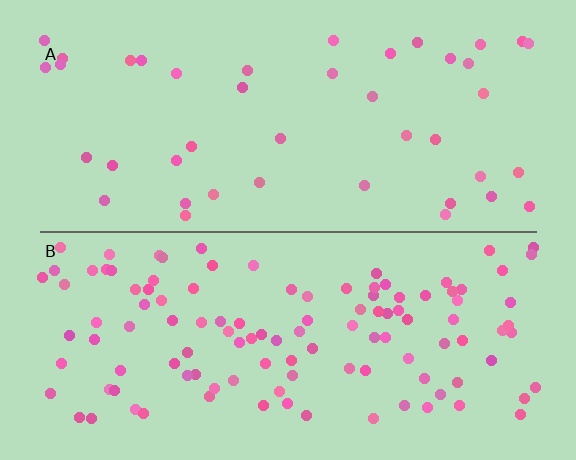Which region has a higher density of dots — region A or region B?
B (the bottom).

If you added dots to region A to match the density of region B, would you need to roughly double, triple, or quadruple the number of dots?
Approximately triple.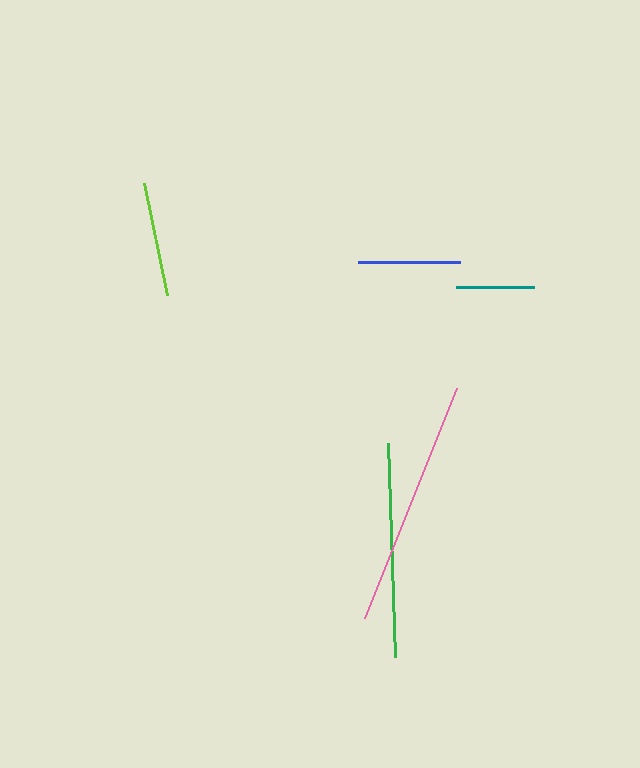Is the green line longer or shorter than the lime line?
The green line is longer than the lime line.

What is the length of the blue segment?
The blue segment is approximately 102 pixels long.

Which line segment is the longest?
The pink line is the longest at approximately 248 pixels.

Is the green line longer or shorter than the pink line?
The pink line is longer than the green line.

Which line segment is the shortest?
The teal line is the shortest at approximately 78 pixels.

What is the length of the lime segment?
The lime segment is approximately 114 pixels long.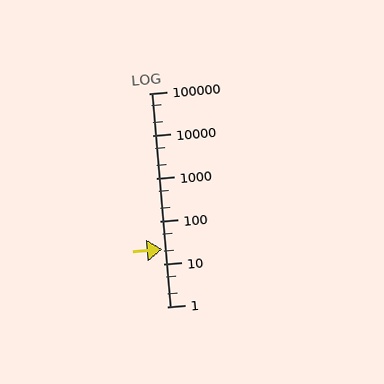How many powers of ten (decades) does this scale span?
The scale spans 5 decades, from 1 to 100000.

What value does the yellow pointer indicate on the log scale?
The pointer indicates approximately 22.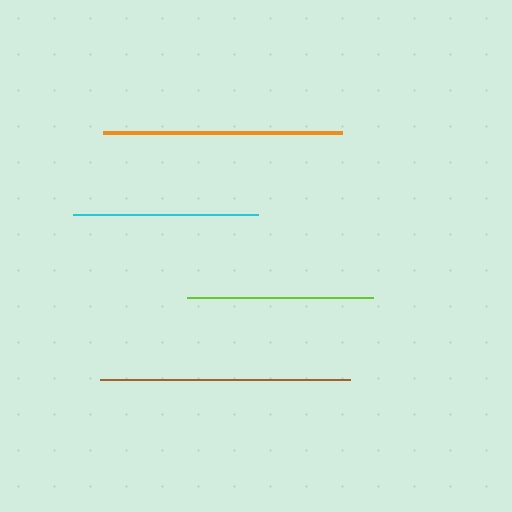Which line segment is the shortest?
The cyan line is the shortest at approximately 185 pixels.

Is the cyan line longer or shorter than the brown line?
The brown line is longer than the cyan line.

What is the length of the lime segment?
The lime segment is approximately 186 pixels long.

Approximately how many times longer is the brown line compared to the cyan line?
The brown line is approximately 1.4 times the length of the cyan line.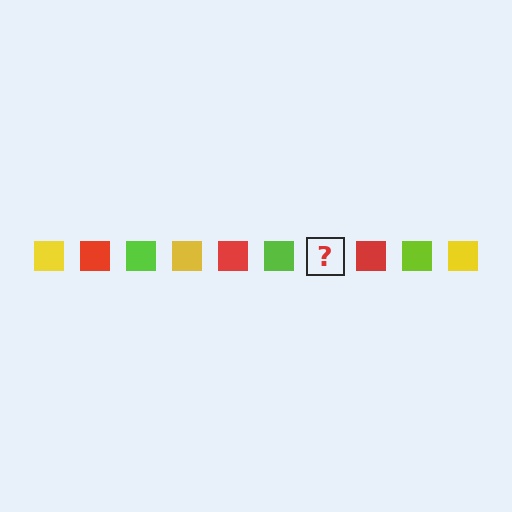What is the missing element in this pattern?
The missing element is a yellow square.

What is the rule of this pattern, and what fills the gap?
The rule is that the pattern cycles through yellow, red, lime squares. The gap should be filled with a yellow square.